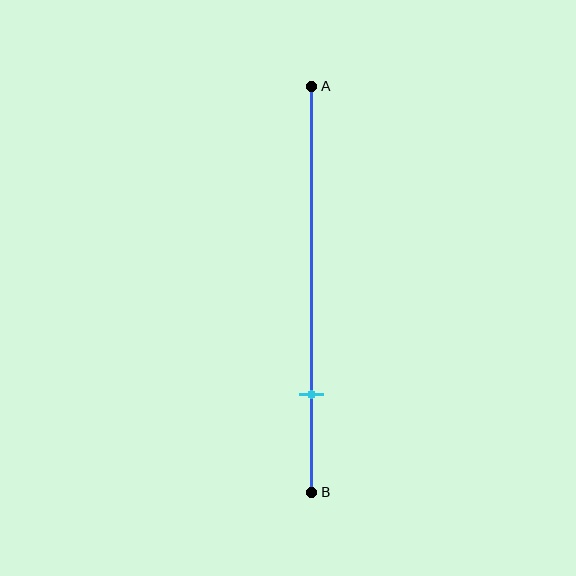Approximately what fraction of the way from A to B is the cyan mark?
The cyan mark is approximately 75% of the way from A to B.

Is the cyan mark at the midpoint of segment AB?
No, the mark is at about 75% from A, not at the 50% midpoint.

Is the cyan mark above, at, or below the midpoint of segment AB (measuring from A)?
The cyan mark is below the midpoint of segment AB.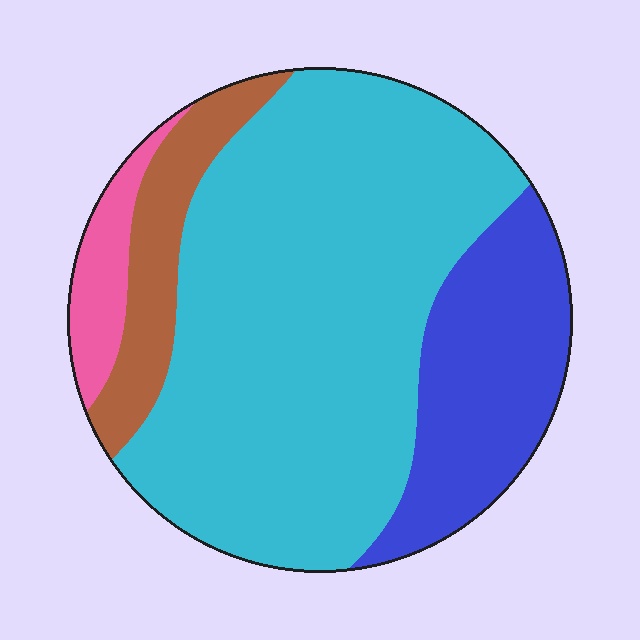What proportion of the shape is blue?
Blue takes up about one fifth (1/5) of the shape.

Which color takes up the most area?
Cyan, at roughly 65%.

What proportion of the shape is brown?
Brown takes up about one tenth (1/10) of the shape.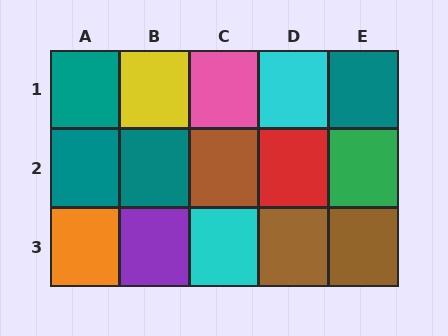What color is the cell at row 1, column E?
Teal.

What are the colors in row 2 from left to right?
Teal, teal, brown, red, green.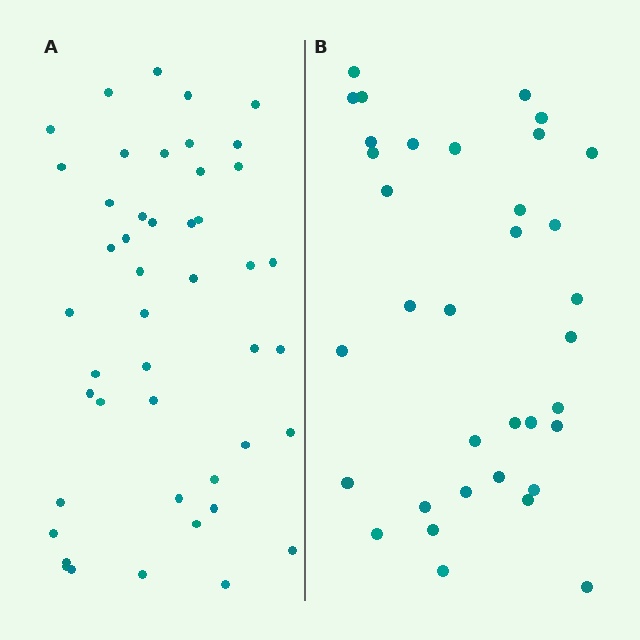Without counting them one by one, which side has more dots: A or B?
Region A (the left region) has more dots.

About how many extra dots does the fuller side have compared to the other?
Region A has roughly 12 or so more dots than region B.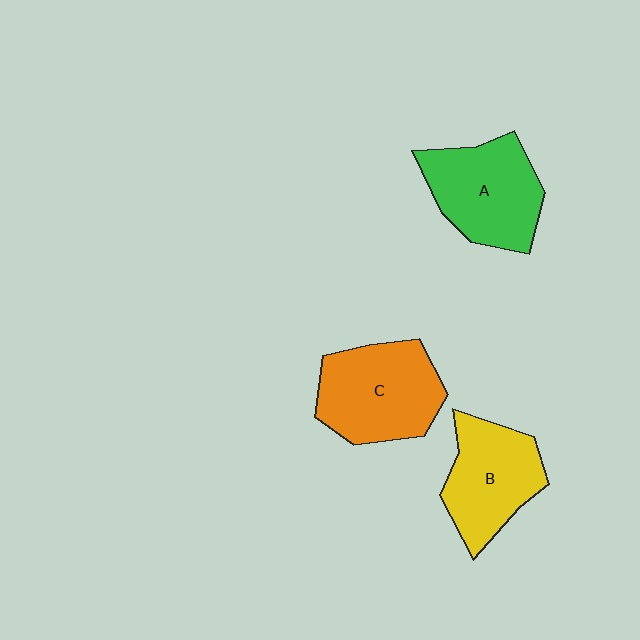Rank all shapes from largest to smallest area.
From largest to smallest: C (orange), A (green), B (yellow).